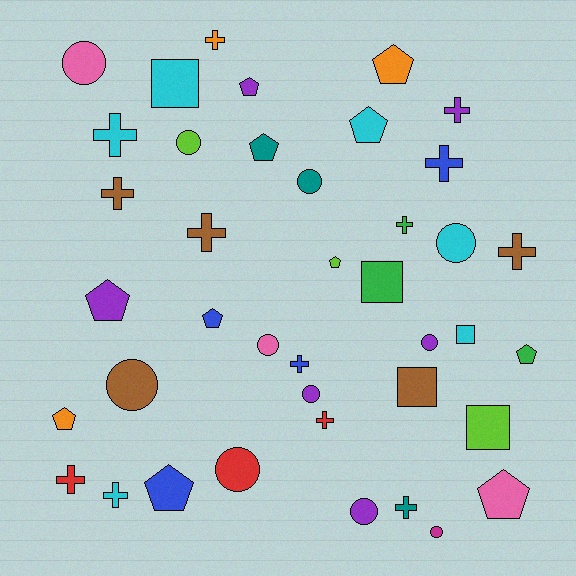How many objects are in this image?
There are 40 objects.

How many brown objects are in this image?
There are 5 brown objects.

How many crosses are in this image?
There are 13 crosses.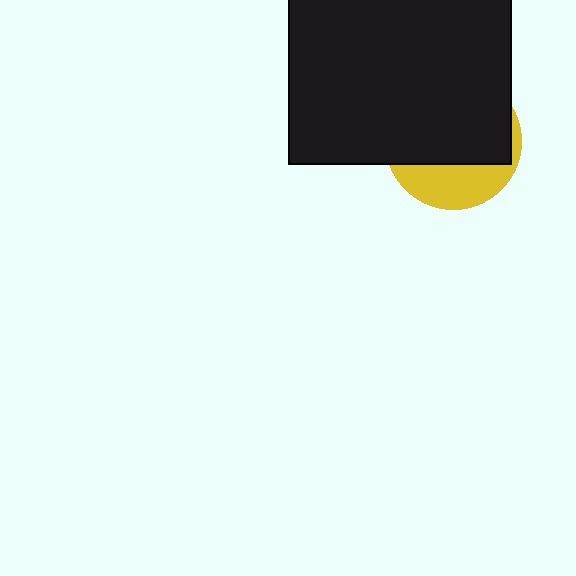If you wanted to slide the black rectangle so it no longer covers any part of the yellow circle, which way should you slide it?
Slide it up — that is the most direct way to separate the two shapes.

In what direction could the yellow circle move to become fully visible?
The yellow circle could move down. That would shift it out from behind the black rectangle entirely.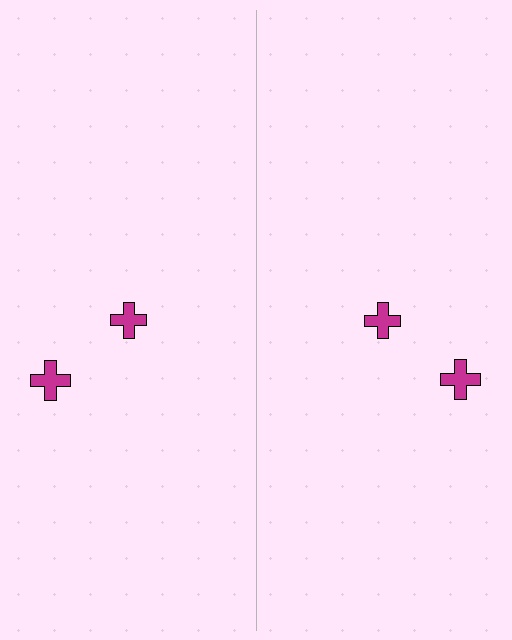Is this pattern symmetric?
Yes, this pattern has bilateral (reflection) symmetry.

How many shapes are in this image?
There are 4 shapes in this image.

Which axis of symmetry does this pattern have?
The pattern has a vertical axis of symmetry running through the center of the image.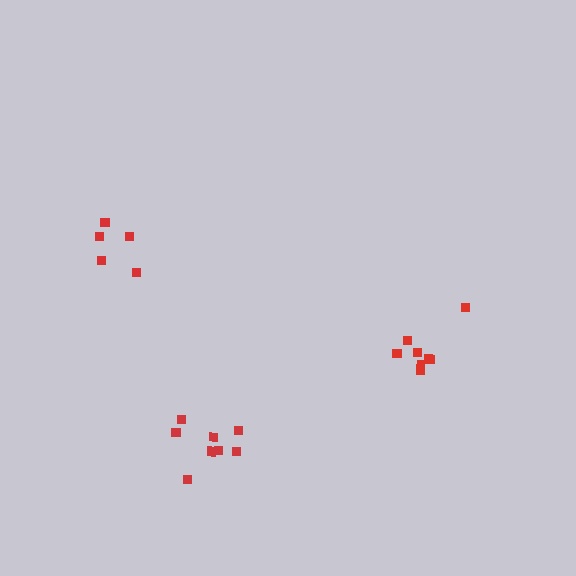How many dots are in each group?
Group 1: 8 dots, Group 2: 8 dots, Group 3: 5 dots (21 total).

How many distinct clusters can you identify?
There are 3 distinct clusters.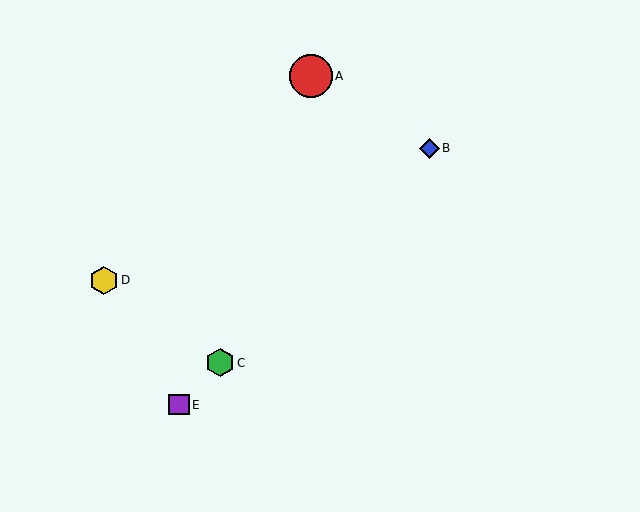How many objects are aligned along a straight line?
3 objects (B, C, E) are aligned along a straight line.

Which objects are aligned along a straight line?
Objects B, C, E are aligned along a straight line.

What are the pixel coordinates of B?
Object B is at (429, 148).